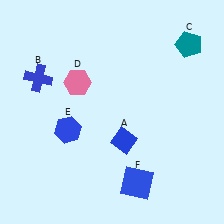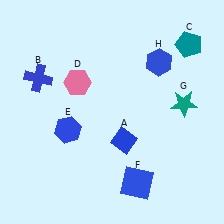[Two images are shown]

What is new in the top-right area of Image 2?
A blue hexagon (H) was added in the top-right area of Image 2.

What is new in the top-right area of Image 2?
A teal star (G) was added in the top-right area of Image 2.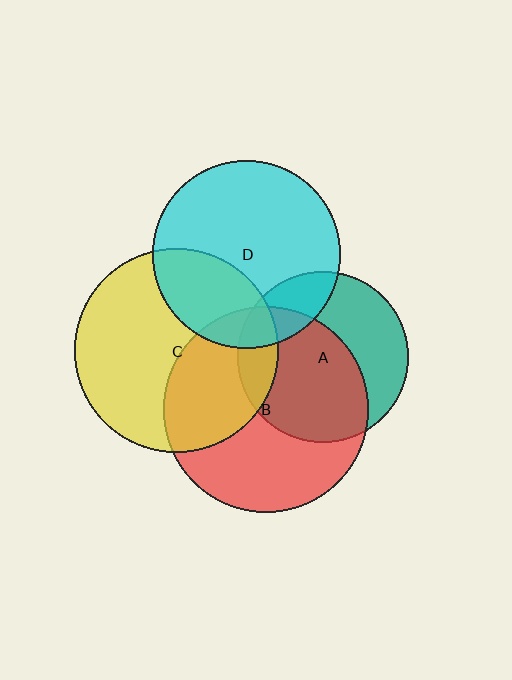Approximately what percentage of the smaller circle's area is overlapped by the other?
Approximately 10%.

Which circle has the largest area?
Circle B (red).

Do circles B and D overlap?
Yes.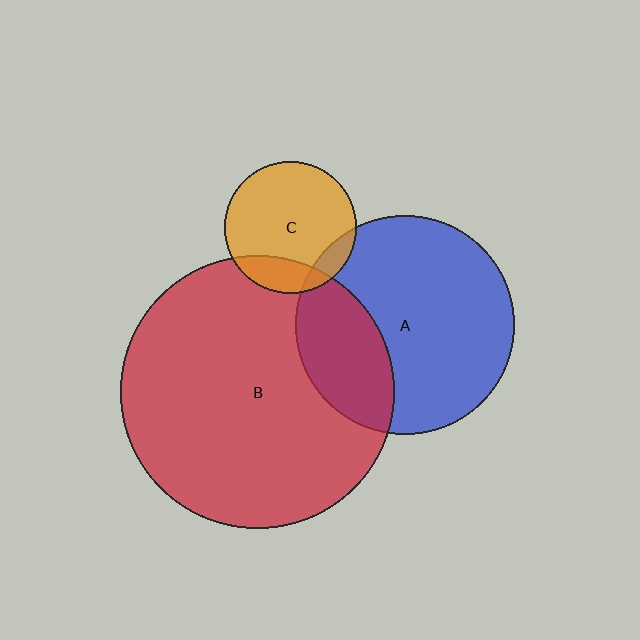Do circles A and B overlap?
Yes.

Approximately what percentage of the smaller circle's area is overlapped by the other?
Approximately 30%.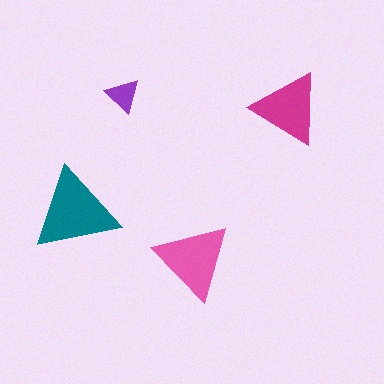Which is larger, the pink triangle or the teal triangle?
The teal one.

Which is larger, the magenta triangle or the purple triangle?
The magenta one.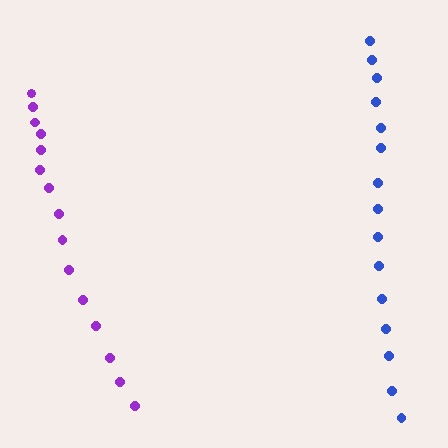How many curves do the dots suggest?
There are 2 distinct paths.